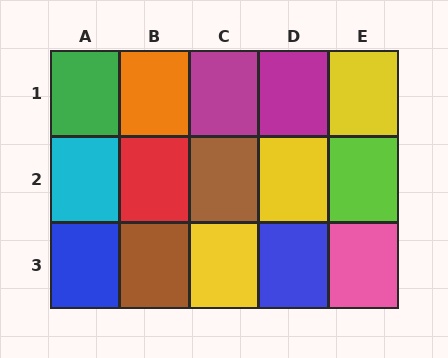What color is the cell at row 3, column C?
Yellow.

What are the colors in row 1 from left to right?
Green, orange, magenta, magenta, yellow.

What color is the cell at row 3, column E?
Pink.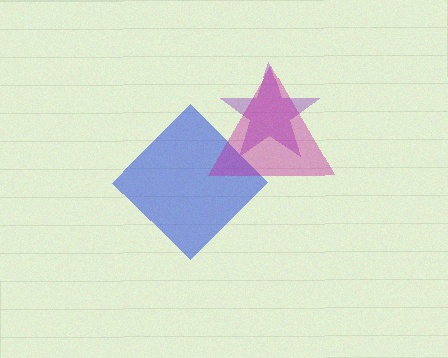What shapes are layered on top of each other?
The layered shapes are: a blue diamond, a purple star, a magenta triangle.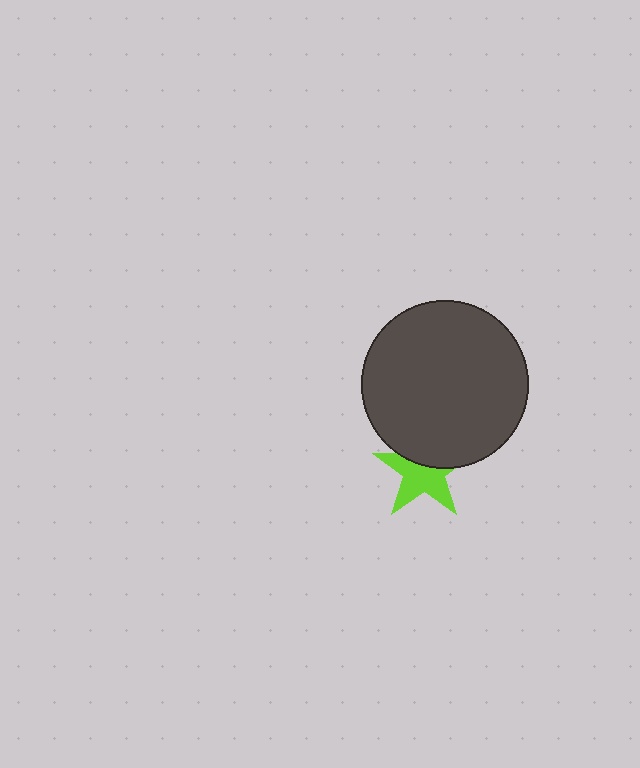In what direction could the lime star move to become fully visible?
The lime star could move down. That would shift it out from behind the dark gray circle entirely.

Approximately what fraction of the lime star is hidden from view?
Roughly 38% of the lime star is hidden behind the dark gray circle.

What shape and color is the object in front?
The object in front is a dark gray circle.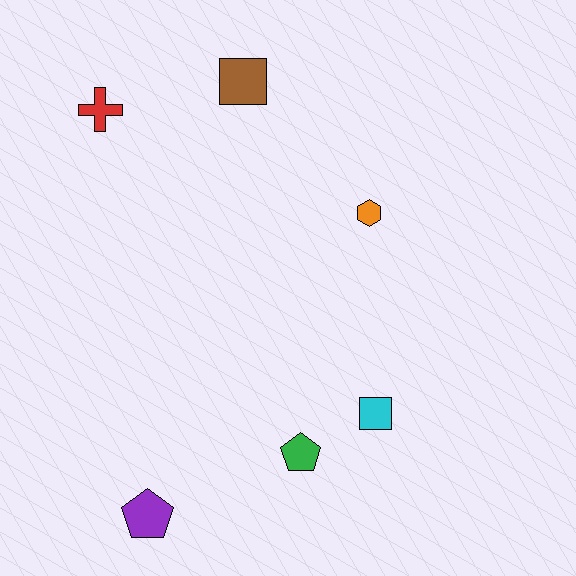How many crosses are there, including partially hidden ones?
There is 1 cross.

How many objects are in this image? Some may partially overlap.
There are 6 objects.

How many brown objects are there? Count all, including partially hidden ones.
There is 1 brown object.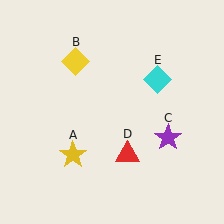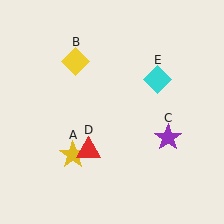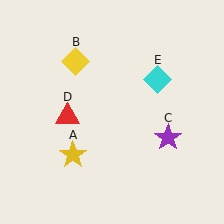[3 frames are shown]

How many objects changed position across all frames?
1 object changed position: red triangle (object D).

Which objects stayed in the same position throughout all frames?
Yellow star (object A) and yellow diamond (object B) and purple star (object C) and cyan diamond (object E) remained stationary.